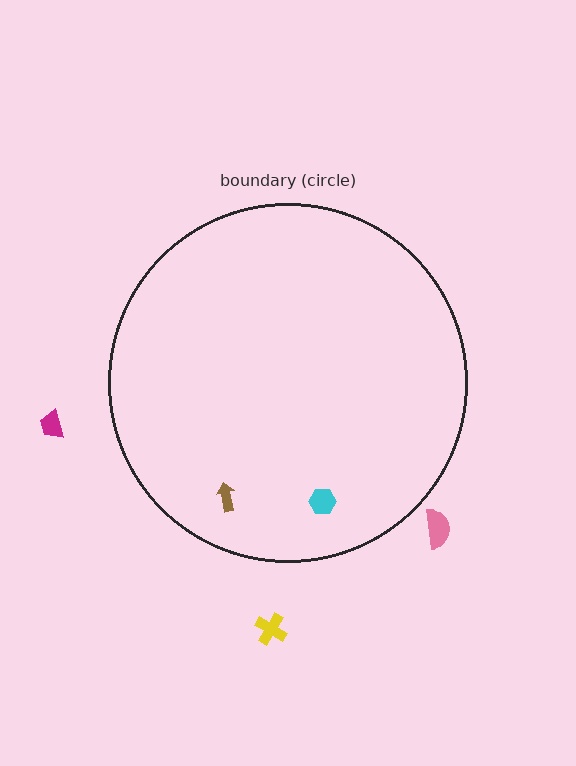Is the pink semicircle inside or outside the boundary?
Outside.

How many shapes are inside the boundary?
2 inside, 3 outside.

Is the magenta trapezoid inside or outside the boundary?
Outside.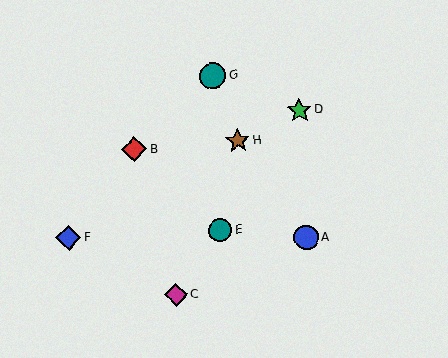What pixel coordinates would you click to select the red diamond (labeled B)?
Click at (134, 149) to select the red diamond B.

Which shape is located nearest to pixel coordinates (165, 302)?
The magenta diamond (labeled C) at (176, 295) is nearest to that location.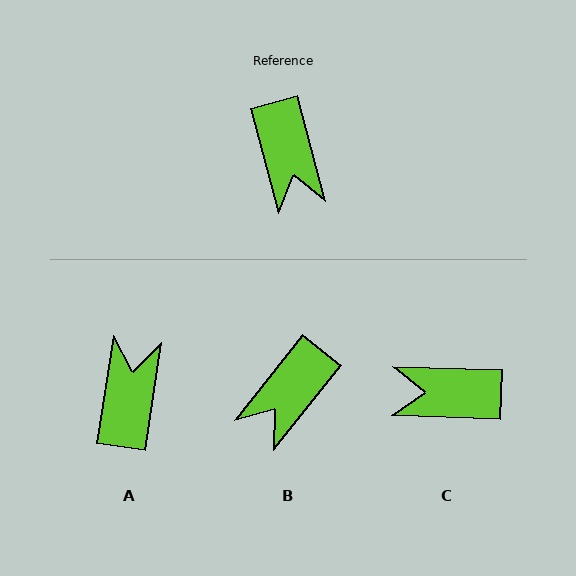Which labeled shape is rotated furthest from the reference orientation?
A, about 156 degrees away.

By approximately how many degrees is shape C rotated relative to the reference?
Approximately 107 degrees clockwise.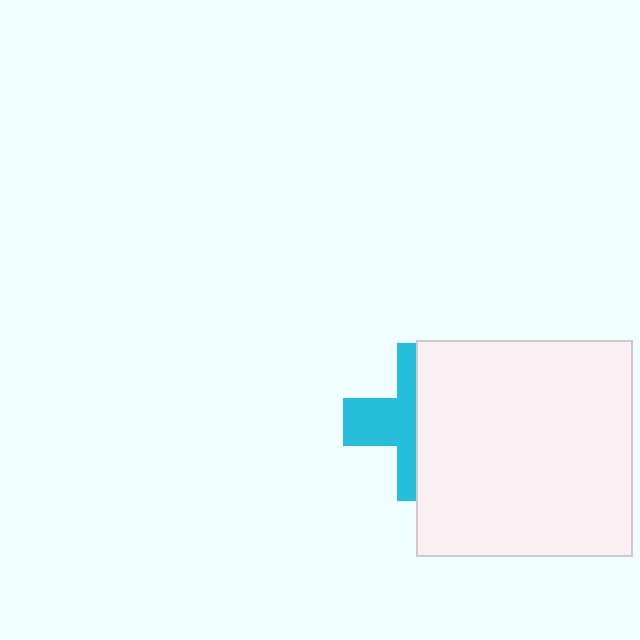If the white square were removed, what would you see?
You would see the complete cyan cross.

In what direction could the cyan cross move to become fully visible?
The cyan cross could move left. That would shift it out from behind the white square entirely.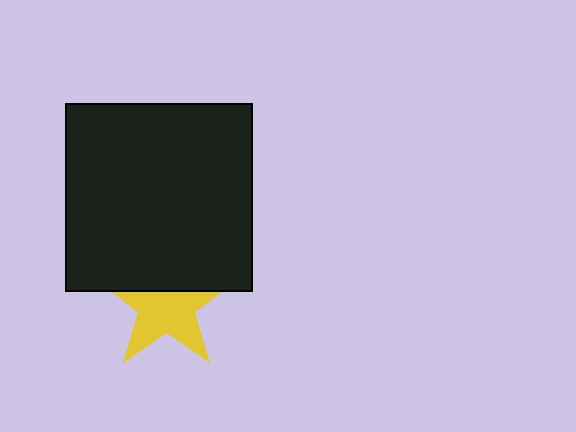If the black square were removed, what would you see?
You would see the complete yellow star.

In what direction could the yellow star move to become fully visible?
The yellow star could move down. That would shift it out from behind the black square entirely.